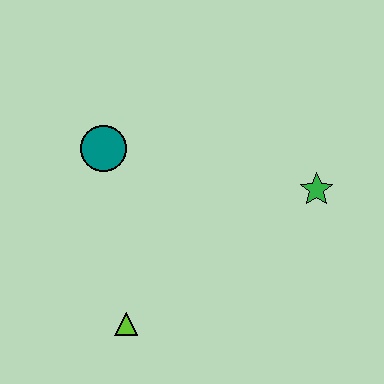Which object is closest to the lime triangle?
The teal circle is closest to the lime triangle.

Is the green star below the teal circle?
Yes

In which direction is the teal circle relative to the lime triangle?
The teal circle is above the lime triangle.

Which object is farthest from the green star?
The lime triangle is farthest from the green star.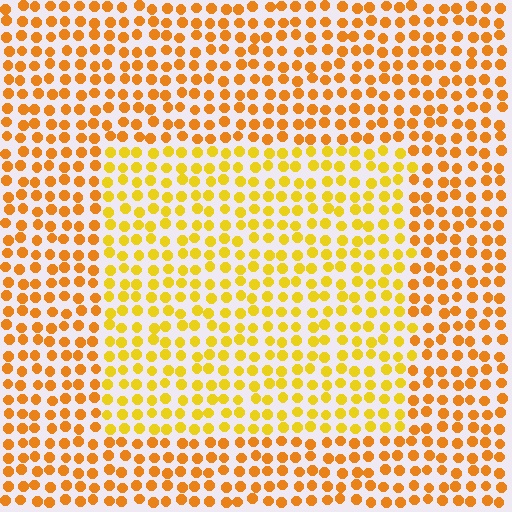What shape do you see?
I see a rectangle.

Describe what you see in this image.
The image is filled with small orange elements in a uniform arrangement. A rectangle-shaped region is visible where the elements are tinted to a slightly different hue, forming a subtle color boundary.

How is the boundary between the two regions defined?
The boundary is defined purely by a slight shift in hue (about 23 degrees). Spacing, size, and orientation are identical on both sides.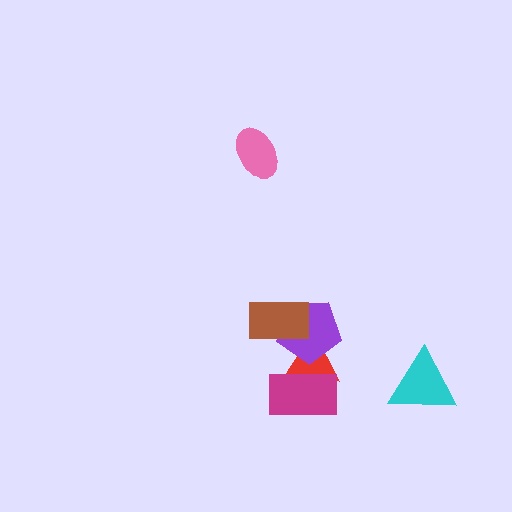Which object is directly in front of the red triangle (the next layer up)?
The purple pentagon is directly in front of the red triangle.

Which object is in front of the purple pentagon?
The brown rectangle is in front of the purple pentagon.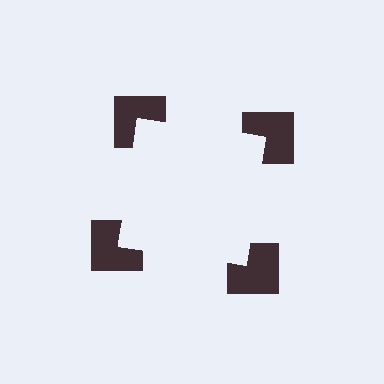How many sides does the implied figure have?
4 sides.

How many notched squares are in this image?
There are 4 — one at each vertex of the illusory square.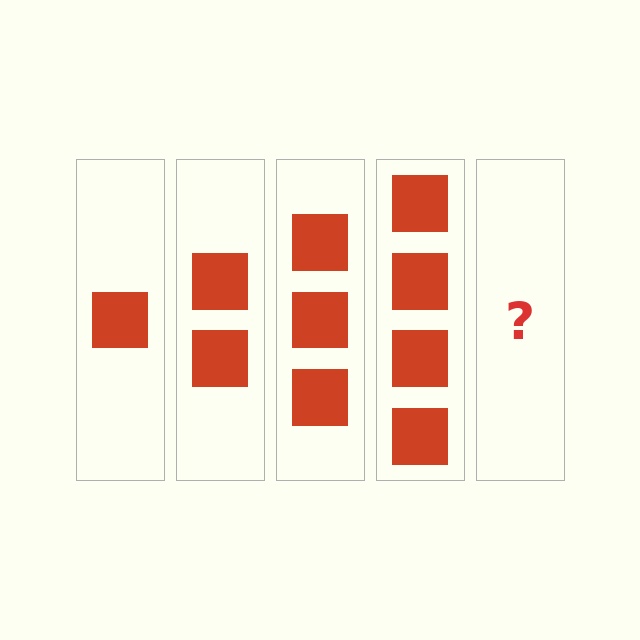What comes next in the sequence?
The next element should be 5 squares.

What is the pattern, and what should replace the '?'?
The pattern is that each step adds one more square. The '?' should be 5 squares.